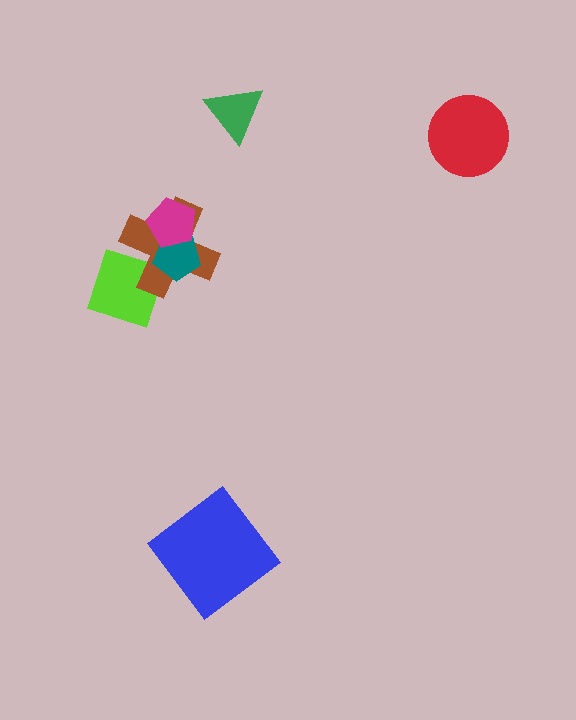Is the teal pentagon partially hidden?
Yes, it is partially covered by another shape.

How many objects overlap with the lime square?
1 object overlaps with the lime square.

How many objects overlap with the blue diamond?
0 objects overlap with the blue diamond.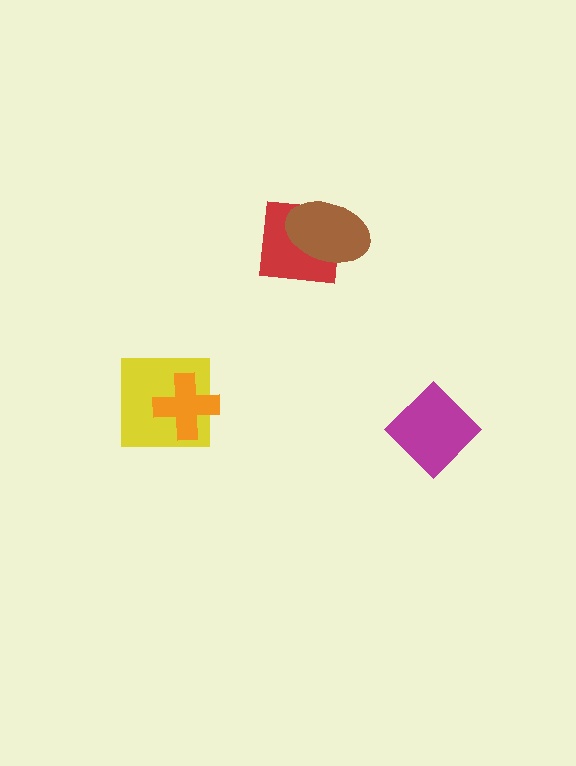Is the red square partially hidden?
Yes, it is partially covered by another shape.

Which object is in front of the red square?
The brown ellipse is in front of the red square.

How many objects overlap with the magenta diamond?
0 objects overlap with the magenta diamond.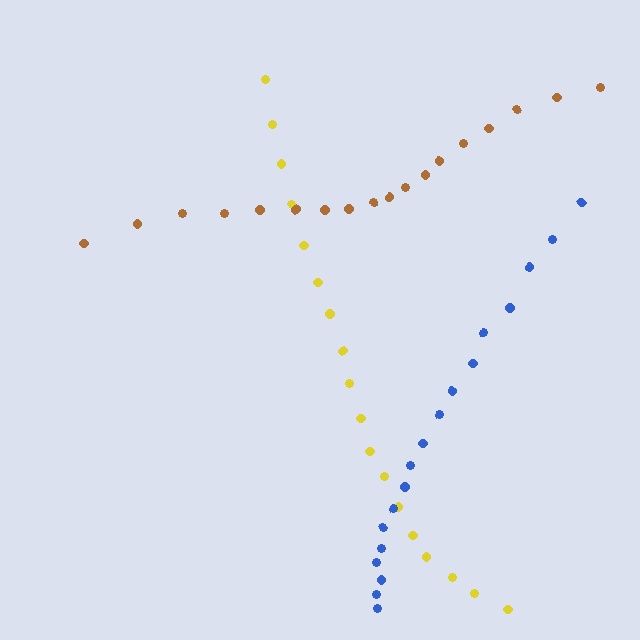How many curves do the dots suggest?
There are 3 distinct paths.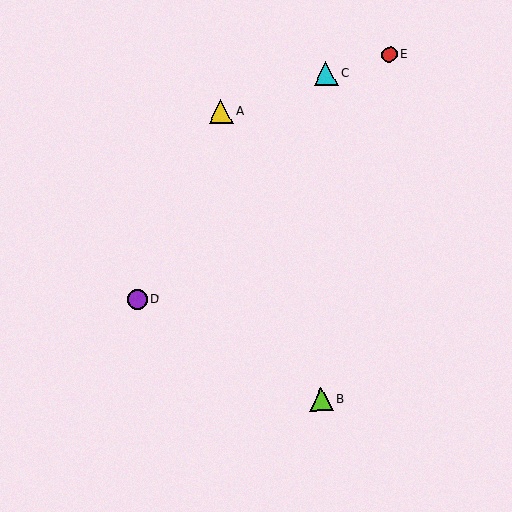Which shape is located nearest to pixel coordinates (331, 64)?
The cyan triangle (labeled C) at (326, 74) is nearest to that location.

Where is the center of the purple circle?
The center of the purple circle is at (137, 300).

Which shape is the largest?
The cyan triangle (labeled C) is the largest.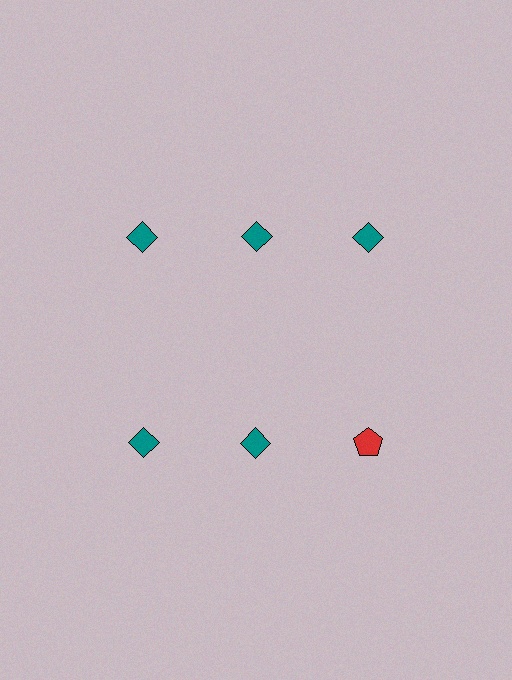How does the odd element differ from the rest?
It differs in both color (red instead of teal) and shape (pentagon instead of diamond).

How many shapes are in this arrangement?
There are 6 shapes arranged in a grid pattern.